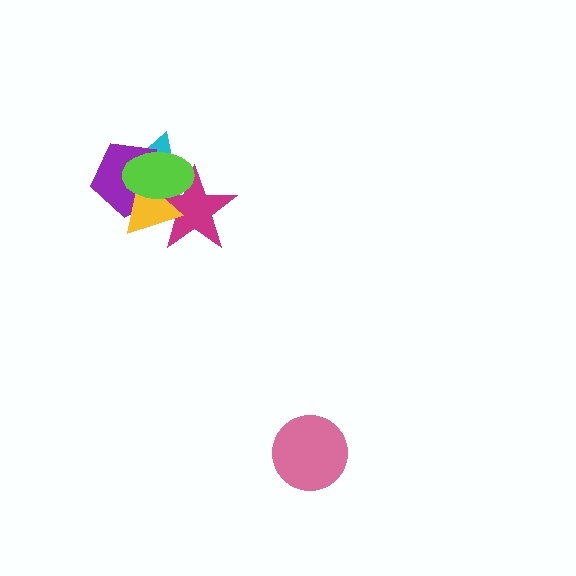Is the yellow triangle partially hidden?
Yes, it is partially covered by another shape.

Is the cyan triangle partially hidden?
Yes, it is partially covered by another shape.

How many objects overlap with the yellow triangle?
4 objects overlap with the yellow triangle.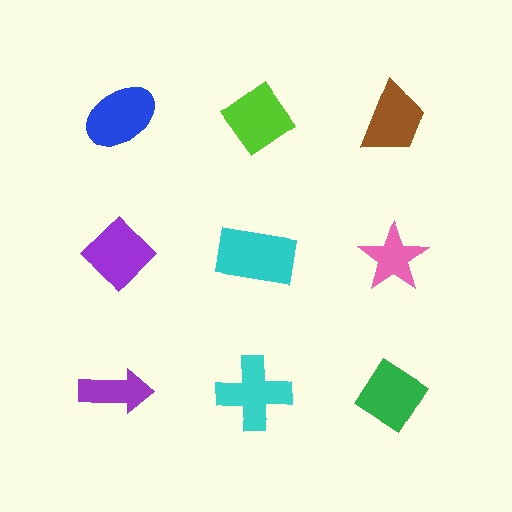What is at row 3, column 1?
A purple arrow.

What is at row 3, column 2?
A cyan cross.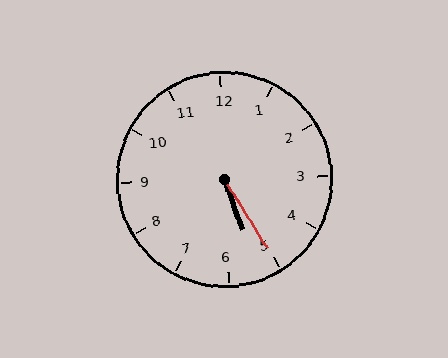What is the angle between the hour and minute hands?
Approximately 12 degrees.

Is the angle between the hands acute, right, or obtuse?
It is acute.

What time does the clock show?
5:25.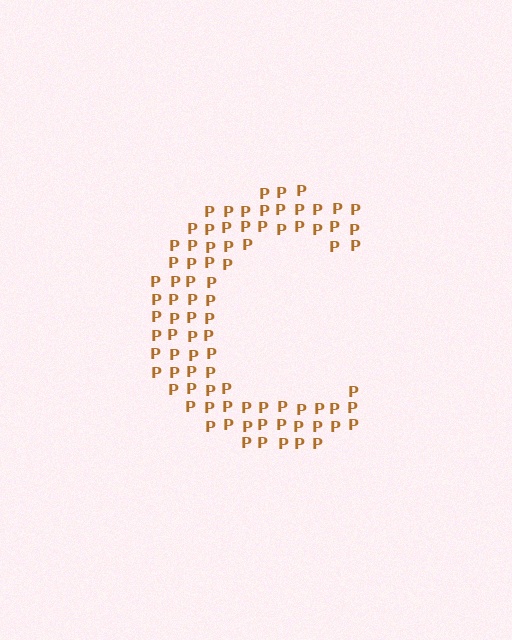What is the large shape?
The large shape is the letter C.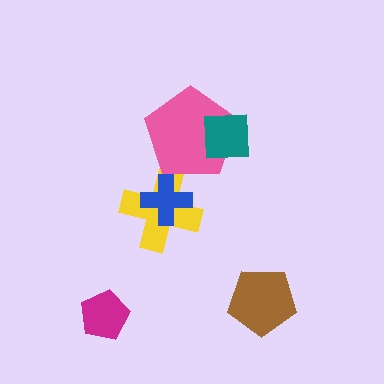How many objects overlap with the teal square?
1 object overlaps with the teal square.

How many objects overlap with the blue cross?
1 object overlaps with the blue cross.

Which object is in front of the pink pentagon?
The teal square is in front of the pink pentagon.